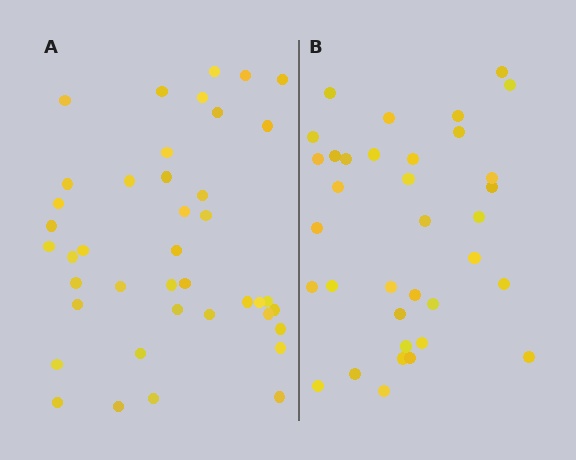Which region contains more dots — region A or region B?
Region A (the left region) has more dots.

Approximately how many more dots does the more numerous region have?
Region A has about 6 more dots than region B.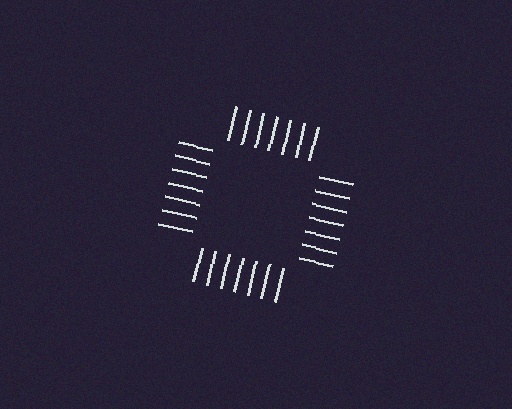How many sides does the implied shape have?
4 sides — the line-ends trace a square.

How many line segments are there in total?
28 — 7 along each of the 4 edges.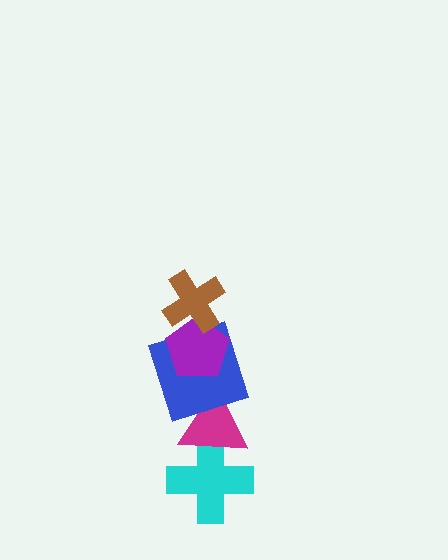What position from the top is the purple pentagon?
The purple pentagon is 2nd from the top.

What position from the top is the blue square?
The blue square is 3rd from the top.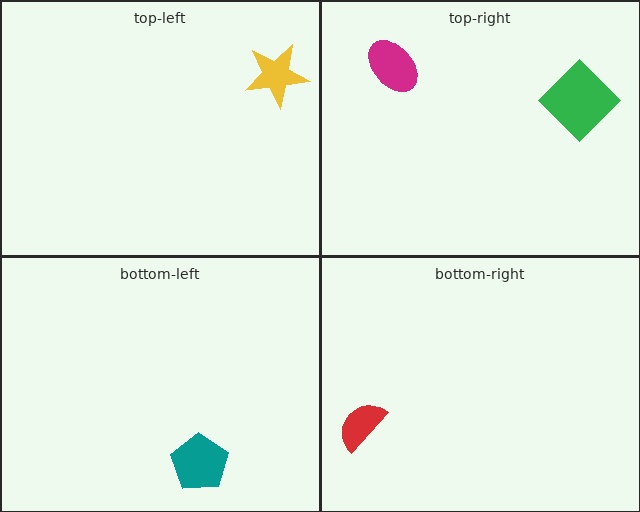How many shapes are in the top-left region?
1.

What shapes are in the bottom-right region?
The red semicircle.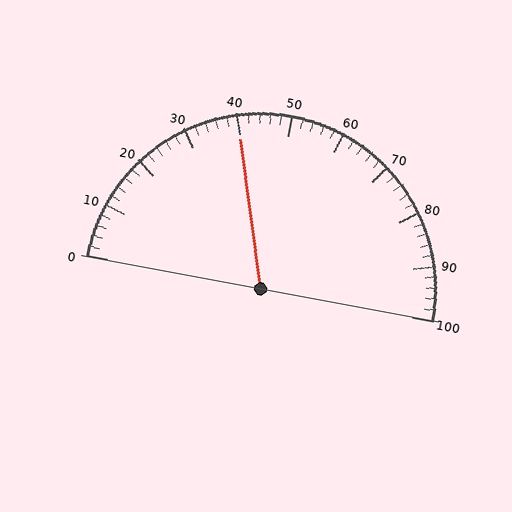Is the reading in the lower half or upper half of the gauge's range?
The reading is in the lower half of the range (0 to 100).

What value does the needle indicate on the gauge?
The needle indicates approximately 40.